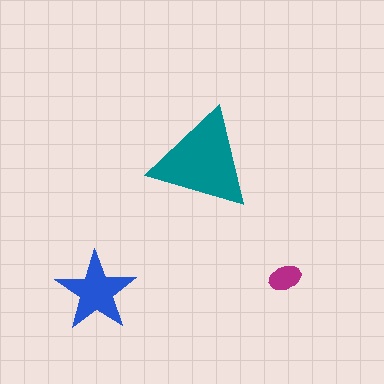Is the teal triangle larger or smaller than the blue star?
Larger.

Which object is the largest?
The teal triangle.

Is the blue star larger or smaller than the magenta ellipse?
Larger.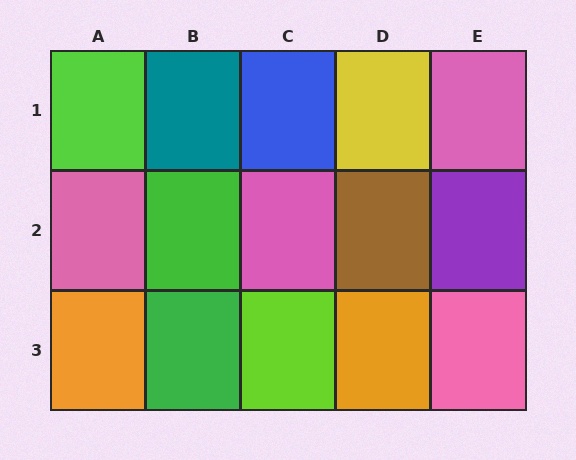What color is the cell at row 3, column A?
Orange.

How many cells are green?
2 cells are green.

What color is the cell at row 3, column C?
Lime.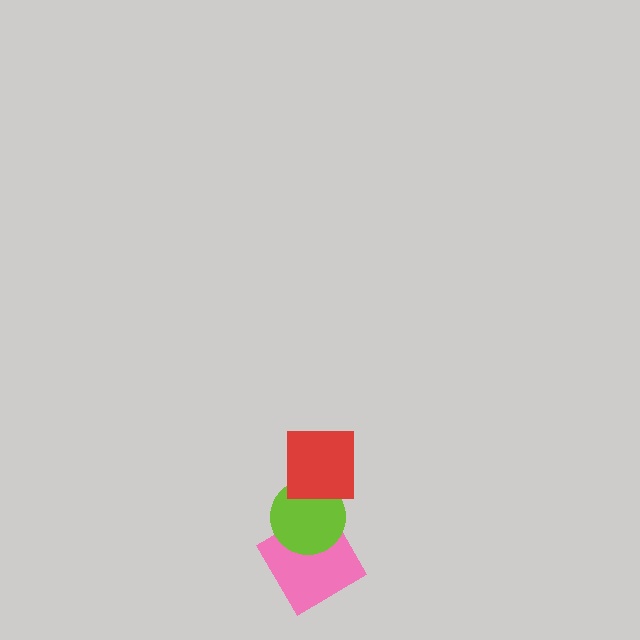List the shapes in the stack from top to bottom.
From top to bottom: the red square, the lime circle, the pink diamond.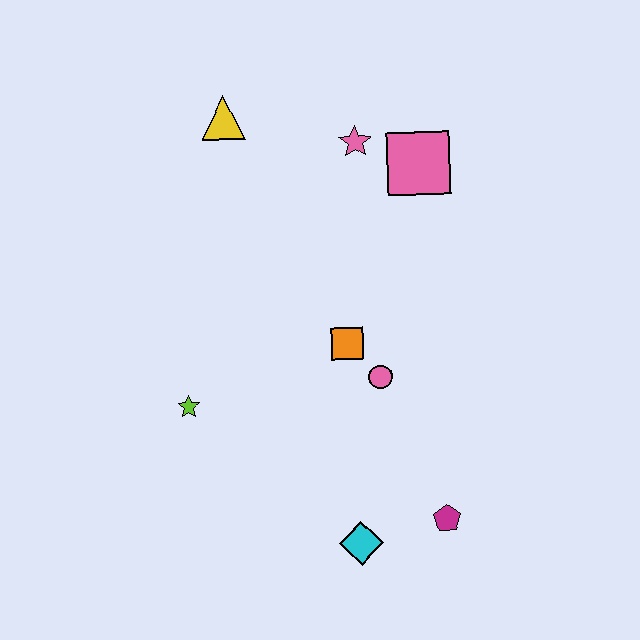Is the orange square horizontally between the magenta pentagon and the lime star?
Yes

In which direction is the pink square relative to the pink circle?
The pink square is above the pink circle.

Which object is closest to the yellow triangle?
The pink star is closest to the yellow triangle.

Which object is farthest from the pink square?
The cyan diamond is farthest from the pink square.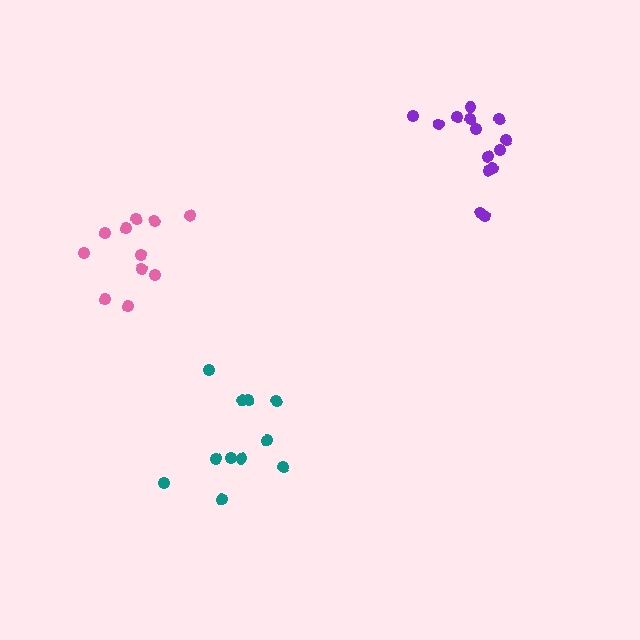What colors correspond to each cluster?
The clusters are colored: purple, teal, pink.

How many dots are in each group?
Group 1: 14 dots, Group 2: 11 dots, Group 3: 11 dots (36 total).